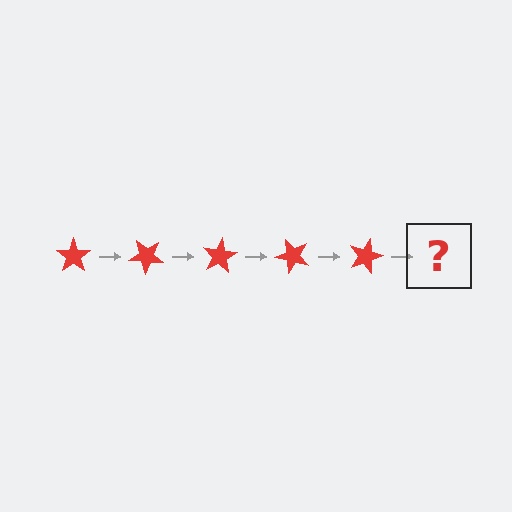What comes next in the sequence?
The next element should be a red star rotated 200 degrees.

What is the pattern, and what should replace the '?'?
The pattern is that the star rotates 40 degrees each step. The '?' should be a red star rotated 200 degrees.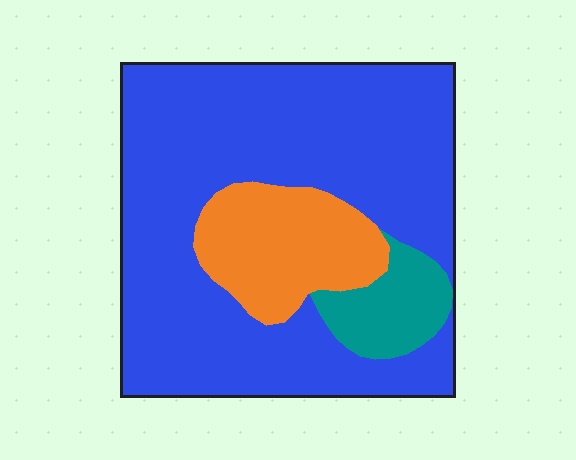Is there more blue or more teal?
Blue.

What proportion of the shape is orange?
Orange takes up between a sixth and a third of the shape.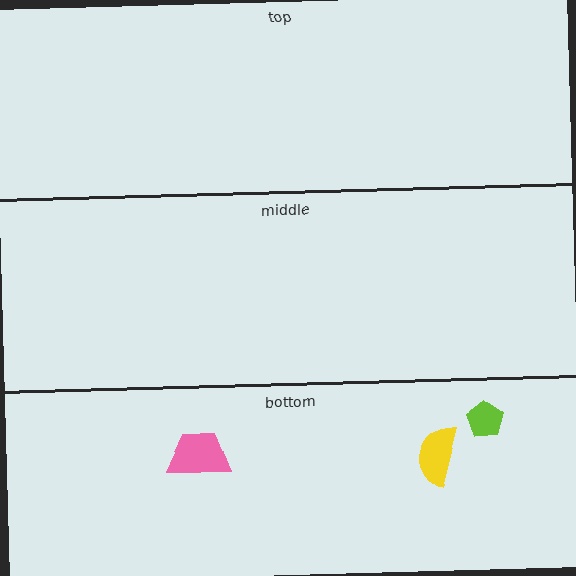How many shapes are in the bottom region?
3.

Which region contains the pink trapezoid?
The bottom region.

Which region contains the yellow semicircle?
The bottom region.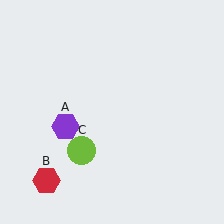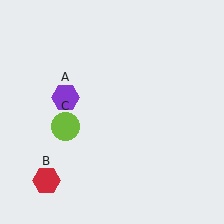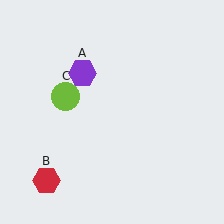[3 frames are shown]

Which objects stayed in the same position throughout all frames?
Red hexagon (object B) remained stationary.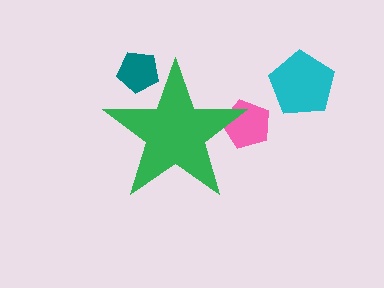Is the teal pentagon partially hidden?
Yes, the teal pentagon is partially hidden behind the green star.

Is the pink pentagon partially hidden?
Yes, the pink pentagon is partially hidden behind the green star.